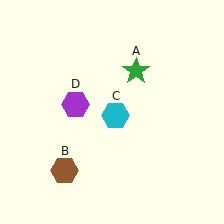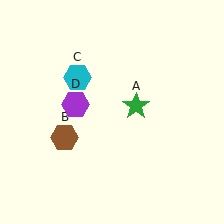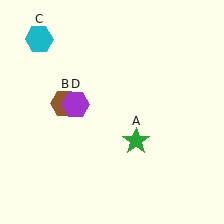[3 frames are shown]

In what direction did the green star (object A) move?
The green star (object A) moved down.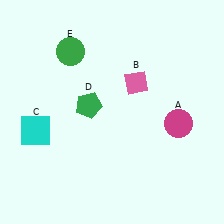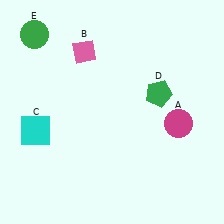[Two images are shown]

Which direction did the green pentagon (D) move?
The green pentagon (D) moved right.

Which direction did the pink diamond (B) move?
The pink diamond (B) moved left.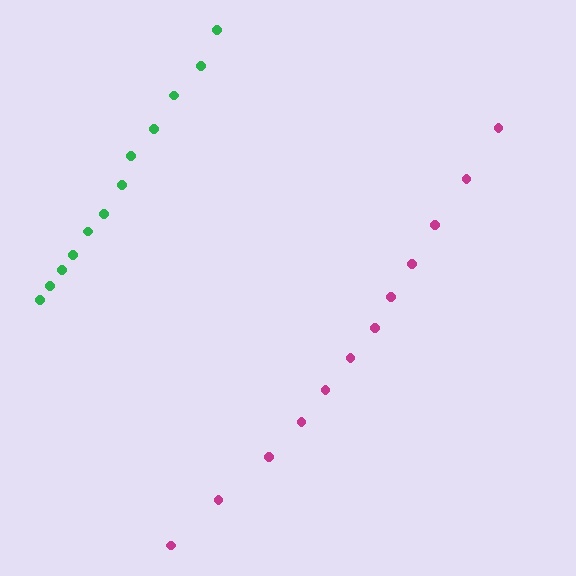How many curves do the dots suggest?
There are 2 distinct paths.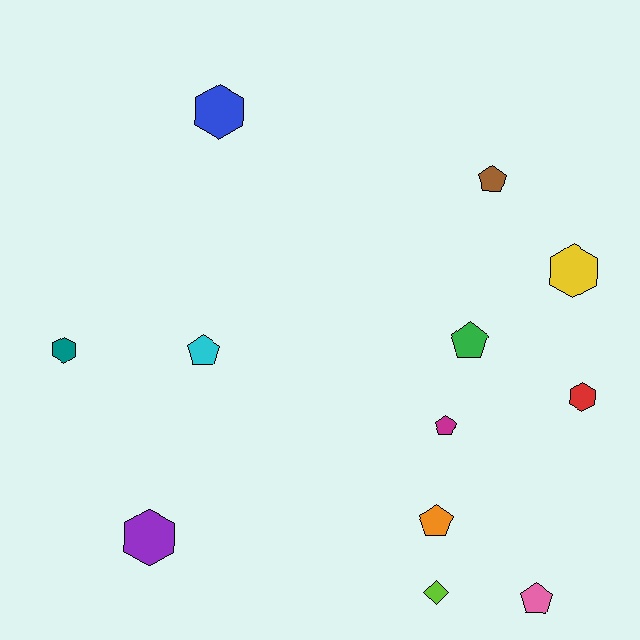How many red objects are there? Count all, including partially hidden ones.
There is 1 red object.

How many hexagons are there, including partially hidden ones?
There are 5 hexagons.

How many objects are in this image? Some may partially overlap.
There are 12 objects.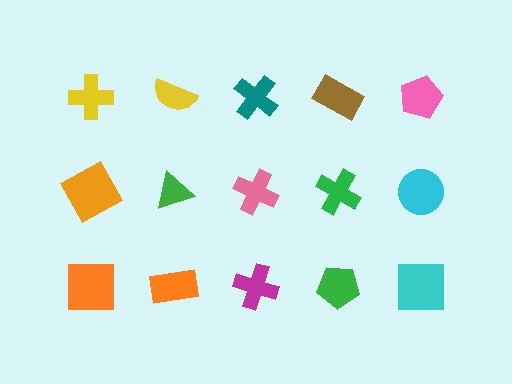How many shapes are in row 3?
5 shapes.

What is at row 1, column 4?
A brown rectangle.